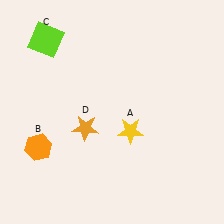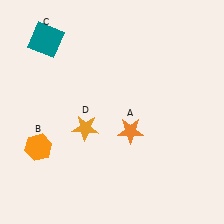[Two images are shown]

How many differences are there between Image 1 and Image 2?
There are 2 differences between the two images.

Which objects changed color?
A changed from yellow to orange. C changed from lime to teal.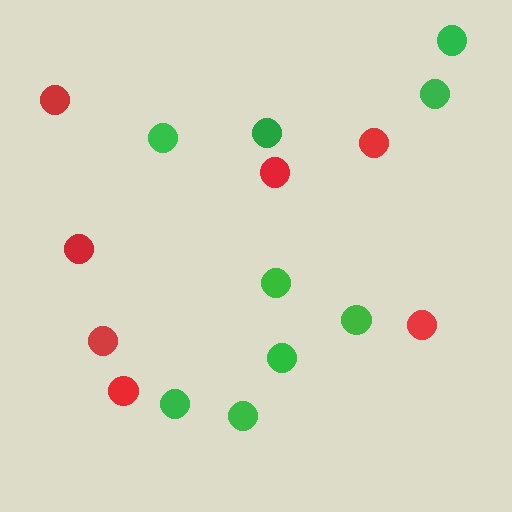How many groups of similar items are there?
There are 2 groups: one group of green circles (9) and one group of red circles (7).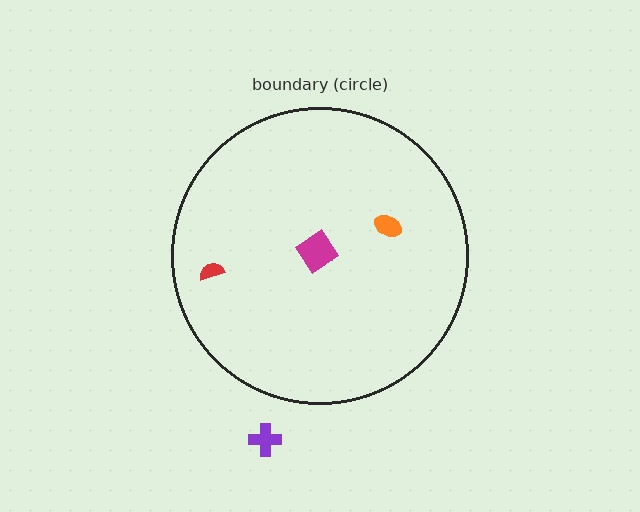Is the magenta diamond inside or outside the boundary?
Inside.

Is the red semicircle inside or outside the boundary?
Inside.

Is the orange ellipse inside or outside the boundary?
Inside.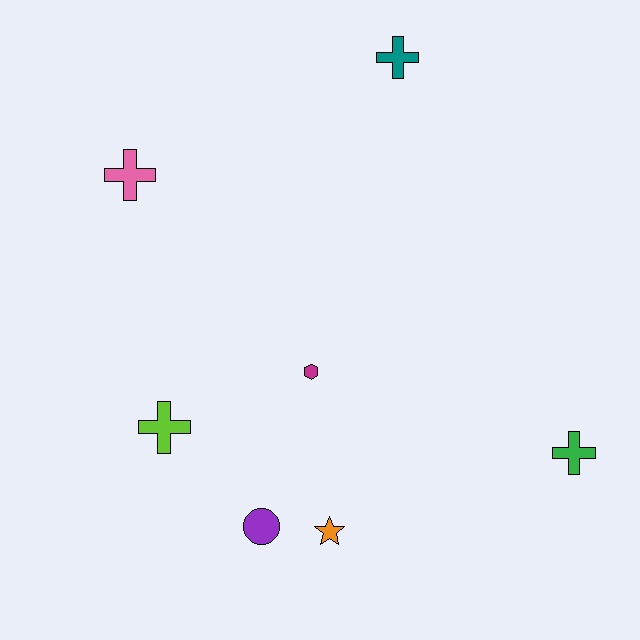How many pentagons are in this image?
There are no pentagons.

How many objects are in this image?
There are 7 objects.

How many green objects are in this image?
There is 1 green object.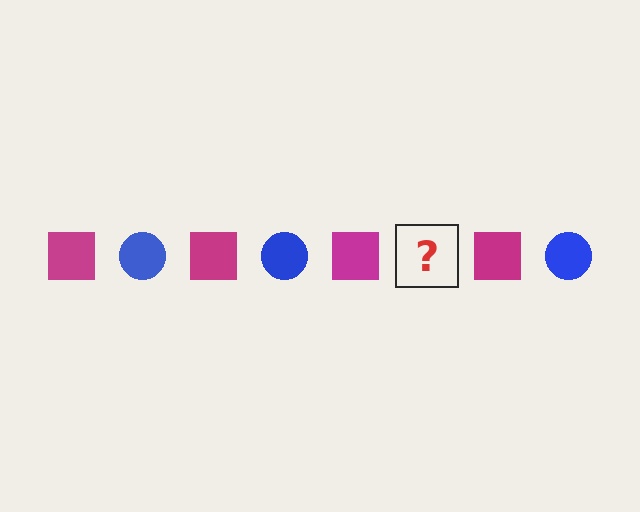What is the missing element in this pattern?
The missing element is a blue circle.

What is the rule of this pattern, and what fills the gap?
The rule is that the pattern alternates between magenta square and blue circle. The gap should be filled with a blue circle.